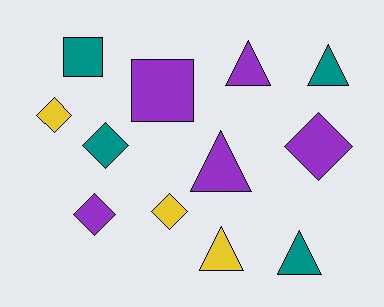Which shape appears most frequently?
Triangle, with 5 objects.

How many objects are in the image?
There are 12 objects.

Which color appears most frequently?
Purple, with 5 objects.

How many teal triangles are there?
There are 2 teal triangles.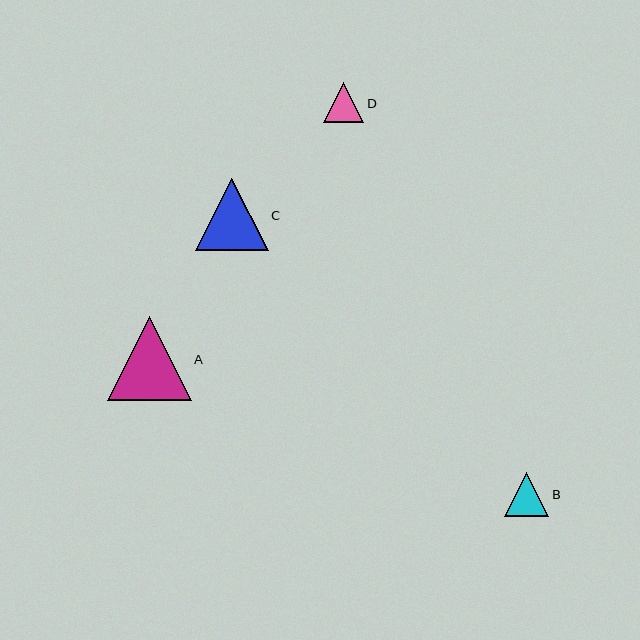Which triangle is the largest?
Triangle A is the largest with a size of approximately 84 pixels.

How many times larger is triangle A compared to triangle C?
Triangle A is approximately 1.2 times the size of triangle C.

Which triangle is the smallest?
Triangle D is the smallest with a size of approximately 41 pixels.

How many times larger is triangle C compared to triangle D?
Triangle C is approximately 1.8 times the size of triangle D.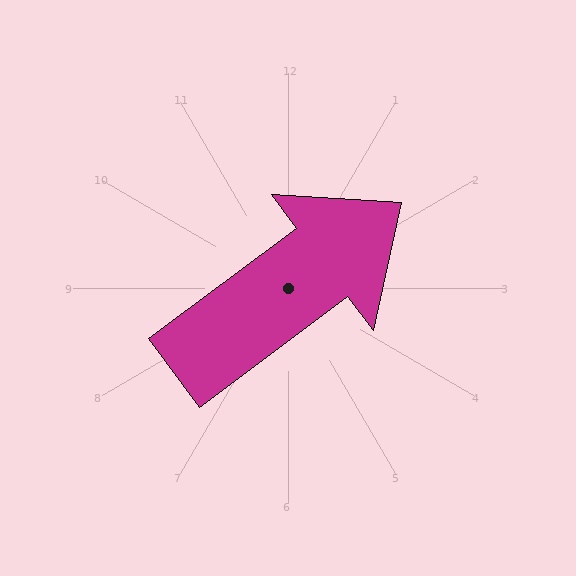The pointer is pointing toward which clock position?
Roughly 2 o'clock.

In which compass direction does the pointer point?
Northeast.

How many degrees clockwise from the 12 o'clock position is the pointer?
Approximately 53 degrees.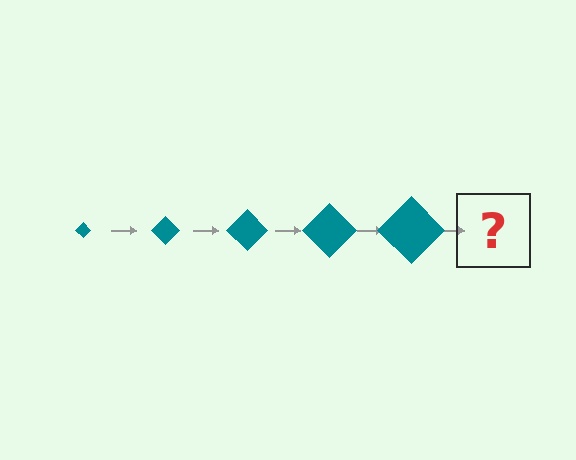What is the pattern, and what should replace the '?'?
The pattern is that the diamond gets progressively larger each step. The '?' should be a teal diamond, larger than the previous one.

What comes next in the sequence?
The next element should be a teal diamond, larger than the previous one.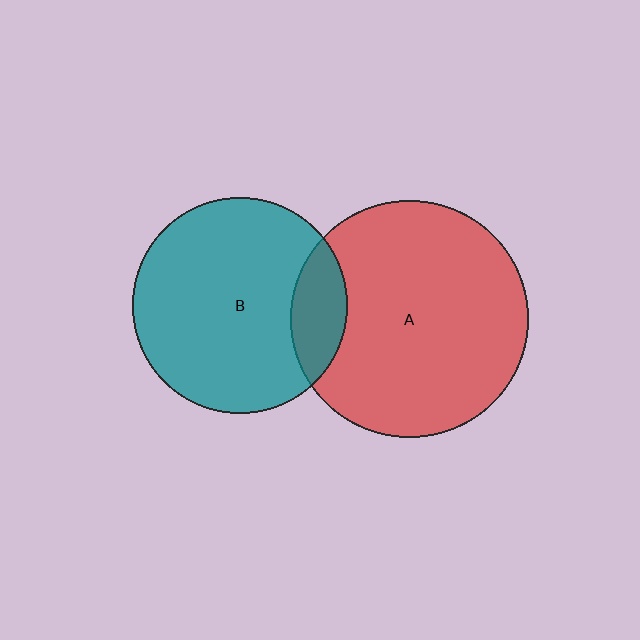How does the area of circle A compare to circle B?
Approximately 1.2 times.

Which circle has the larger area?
Circle A (red).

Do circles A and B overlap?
Yes.